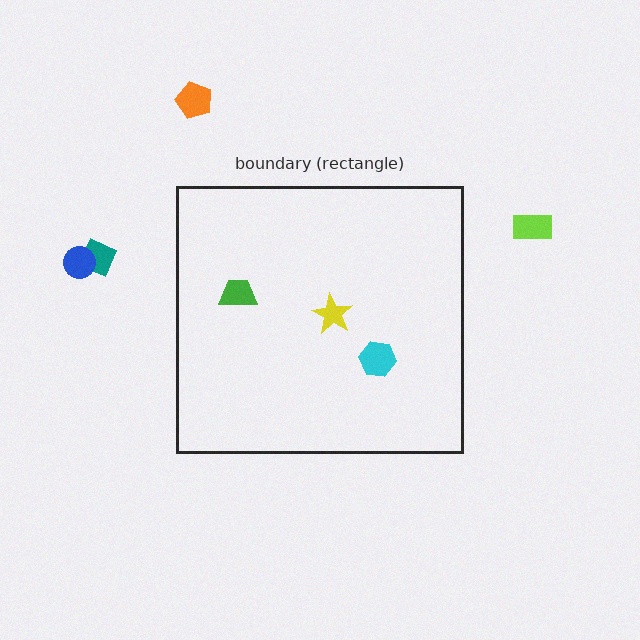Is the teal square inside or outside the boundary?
Outside.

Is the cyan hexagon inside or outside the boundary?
Inside.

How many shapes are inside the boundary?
3 inside, 4 outside.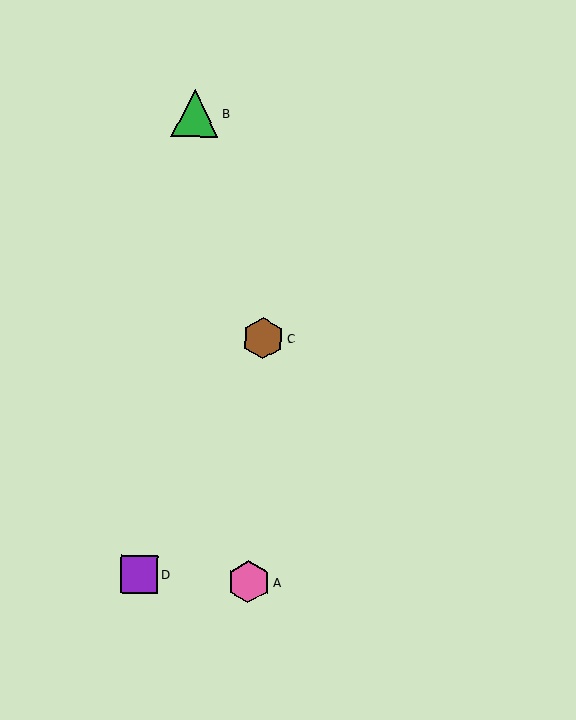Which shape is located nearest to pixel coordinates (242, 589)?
The pink hexagon (labeled A) at (249, 582) is nearest to that location.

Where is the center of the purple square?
The center of the purple square is at (139, 574).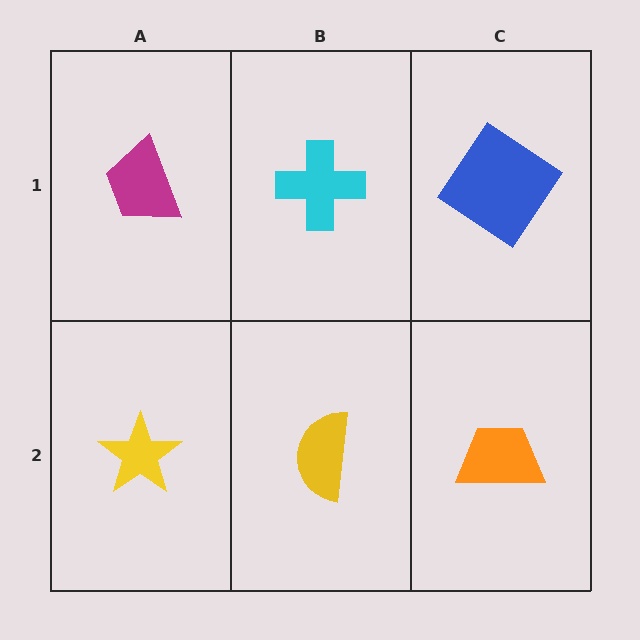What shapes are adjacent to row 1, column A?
A yellow star (row 2, column A), a cyan cross (row 1, column B).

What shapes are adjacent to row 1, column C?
An orange trapezoid (row 2, column C), a cyan cross (row 1, column B).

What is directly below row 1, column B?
A yellow semicircle.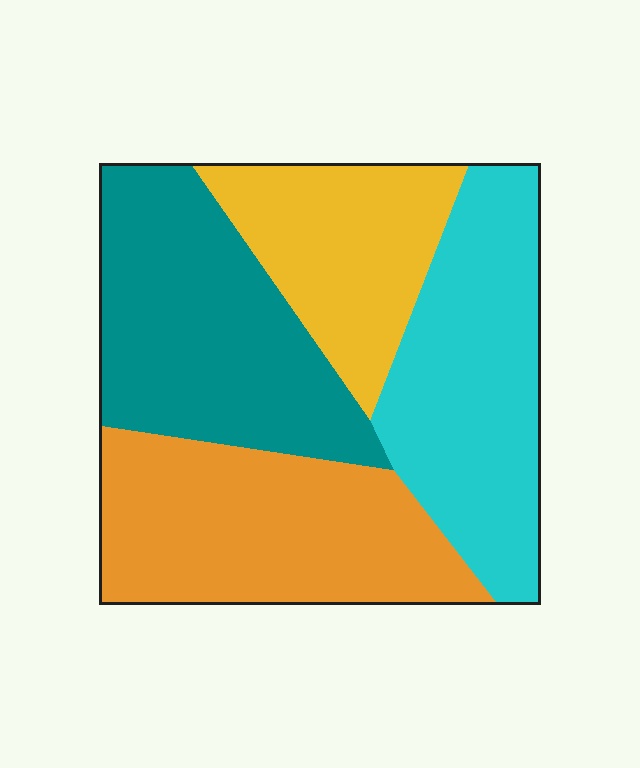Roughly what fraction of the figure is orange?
Orange takes up about one quarter (1/4) of the figure.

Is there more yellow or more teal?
Teal.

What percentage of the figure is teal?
Teal takes up about one quarter (1/4) of the figure.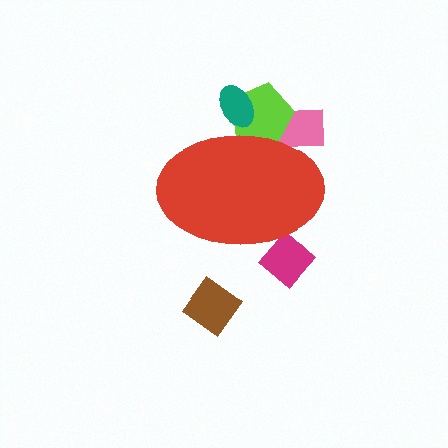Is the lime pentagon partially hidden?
Yes, the lime pentagon is partially hidden behind the red ellipse.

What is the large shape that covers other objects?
A red ellipse.